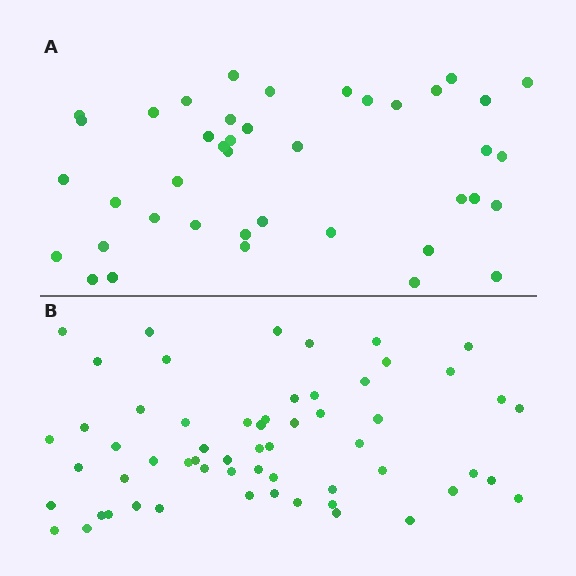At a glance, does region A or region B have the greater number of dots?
Region B (the bottom region) has more dots.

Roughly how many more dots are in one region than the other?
Region B has approximately 20 more dots than region A.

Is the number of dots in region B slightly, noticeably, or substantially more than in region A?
Region B has noticeably more, but not dramatically so. The ratio is roughly 1.4 to 1.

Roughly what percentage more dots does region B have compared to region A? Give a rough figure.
About 45% more.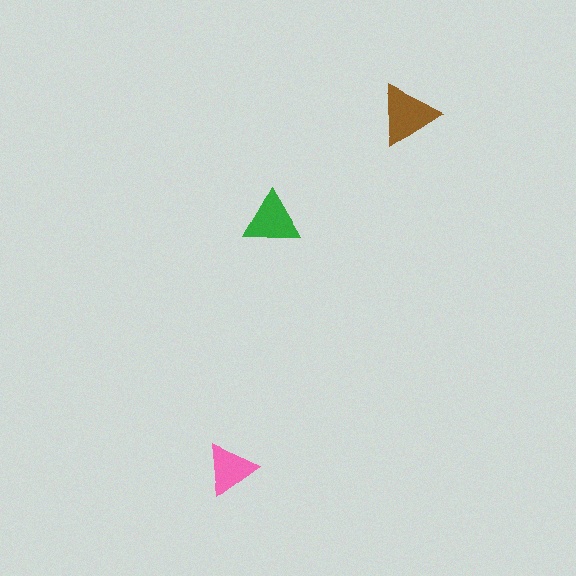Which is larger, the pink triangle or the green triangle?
The green one.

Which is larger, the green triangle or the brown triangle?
The brown one.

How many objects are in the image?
There are 3 objects in the image.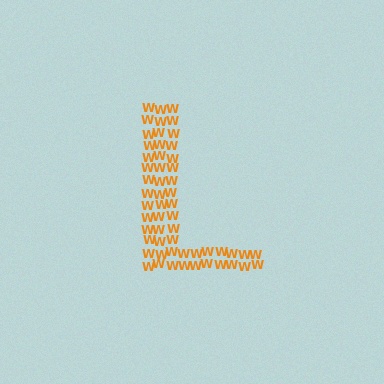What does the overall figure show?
The overall figure shows the letter L.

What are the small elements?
The small elements are letter W's.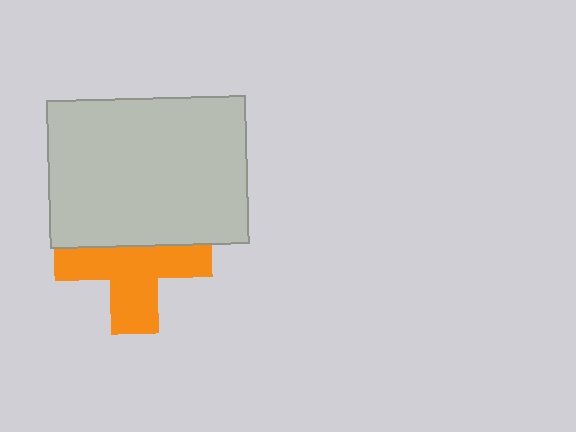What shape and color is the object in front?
The object in front is a light gray rectangle.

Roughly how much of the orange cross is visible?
About half of it is visible (roughly 60%).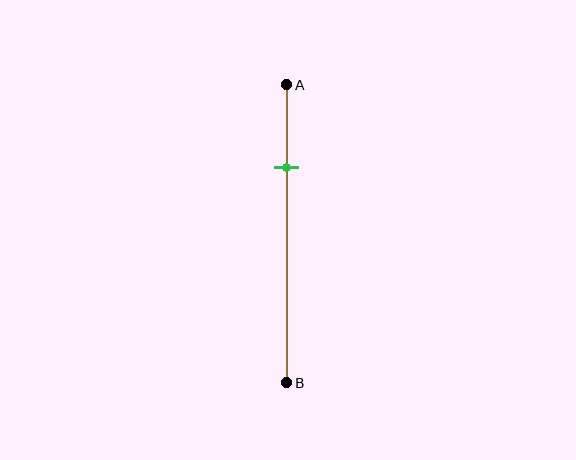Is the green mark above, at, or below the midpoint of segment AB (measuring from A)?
The green mark is above the midpoint of segment AB.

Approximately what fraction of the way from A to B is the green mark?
The green mark is approximately 30% of the way from A to B.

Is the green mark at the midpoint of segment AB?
No, the mark is at about 30% from A, not at the 50% midpoint.